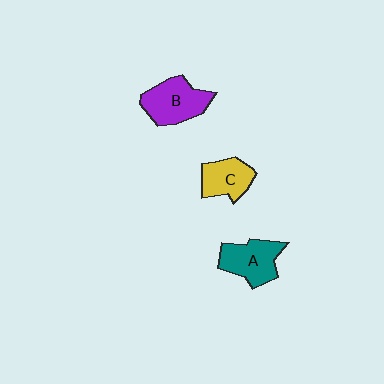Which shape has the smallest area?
Shape C (yellow).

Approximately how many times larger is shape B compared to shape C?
Approximately 1.4 times.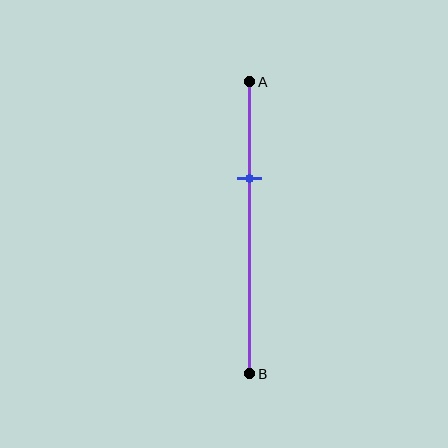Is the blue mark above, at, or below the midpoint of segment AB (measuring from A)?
The blue mark is above the midpoint of segment AB.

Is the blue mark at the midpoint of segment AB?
No, the mark is at about 35% from A, not at the 50% midpoint.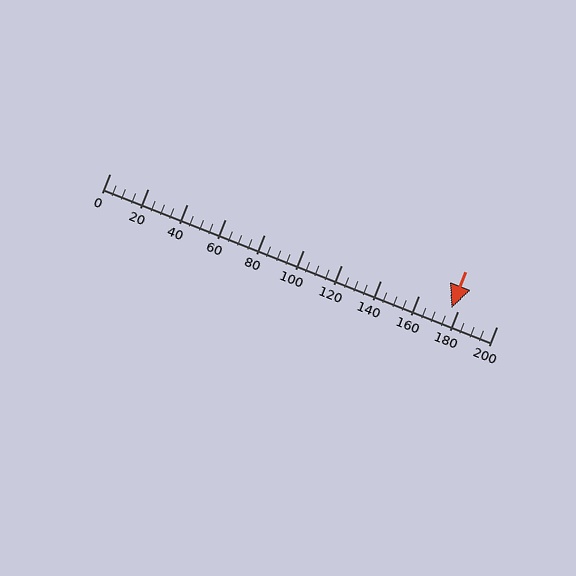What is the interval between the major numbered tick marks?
The major tick marks are spaced 20 units apart.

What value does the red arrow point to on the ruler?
The red arrow points to approximately 177.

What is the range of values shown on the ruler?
The ruler shows values from 0 to 200.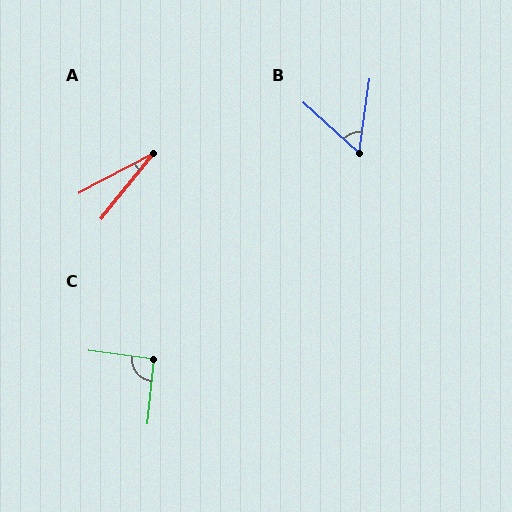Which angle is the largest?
C, at approximately 92 degrees.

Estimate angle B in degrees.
Approximately 56 degrees.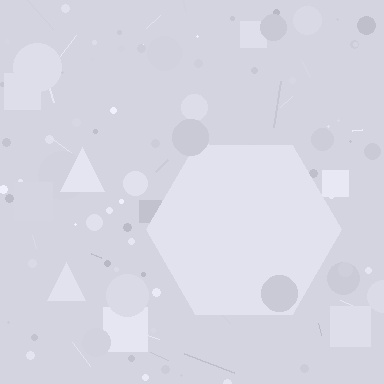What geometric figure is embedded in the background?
A hexagon is embedded in the background.